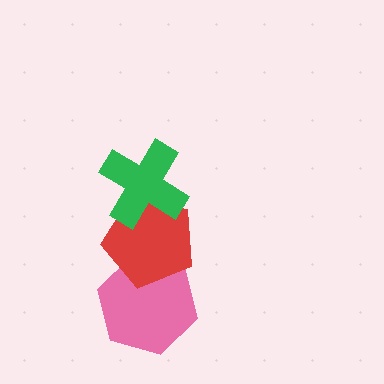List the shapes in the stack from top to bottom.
From top to bottom: the green cross, the red pentagon, the pink hexagon.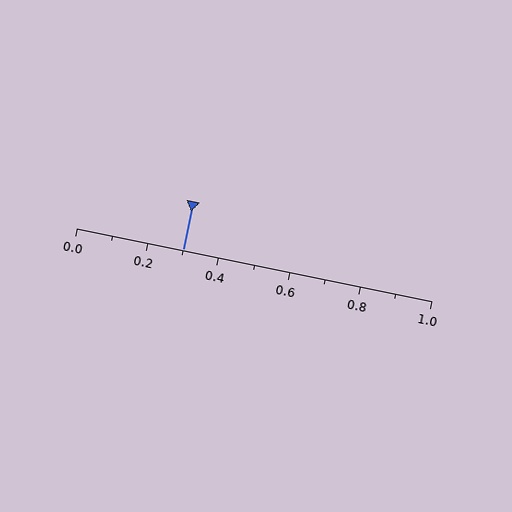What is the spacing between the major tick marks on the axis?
The major ticks are spaced 0.2 apart.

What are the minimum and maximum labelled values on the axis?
The axis runs from 0.0 to 1.0.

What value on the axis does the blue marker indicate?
The marker indicates approximately 0.3.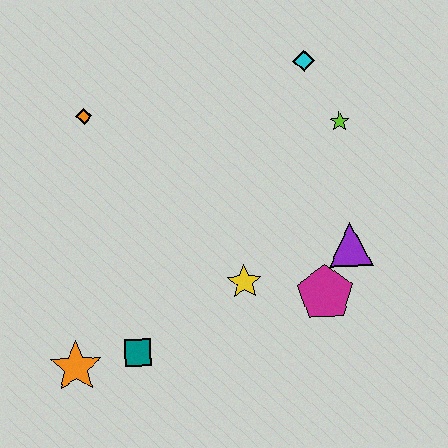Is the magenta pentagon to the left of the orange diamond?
No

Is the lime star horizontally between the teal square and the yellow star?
No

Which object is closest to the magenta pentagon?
The purple triangle is closest to the magenta pentagon.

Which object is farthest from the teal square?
The cyan diamond is farthest from the teal square.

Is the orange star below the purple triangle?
Yes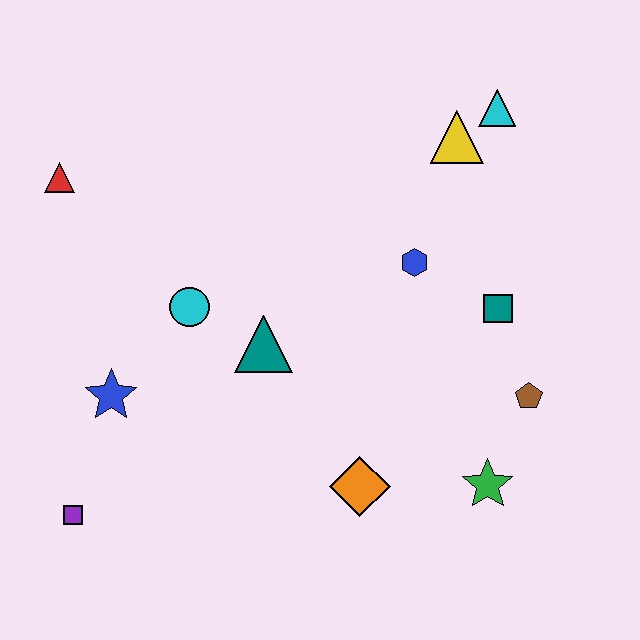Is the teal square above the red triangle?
No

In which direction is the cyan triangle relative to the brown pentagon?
The cyan triangle is above the brown pentagon.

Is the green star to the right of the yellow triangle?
Yes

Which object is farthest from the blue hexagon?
The purple square is farthest from the blue hexagon.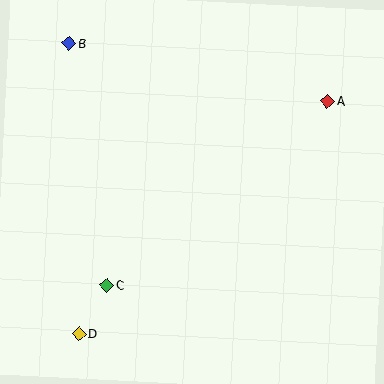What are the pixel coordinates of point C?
Point C is at (107, 285).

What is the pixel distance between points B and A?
The distance between B and A is 265 pixels.